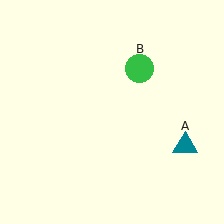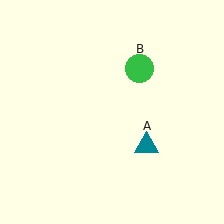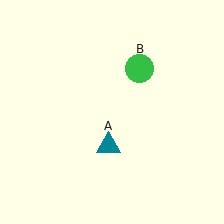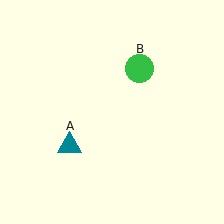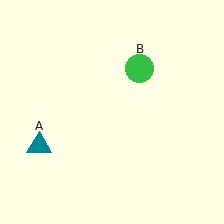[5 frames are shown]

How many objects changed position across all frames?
1 object changed position: teal triangle (object A).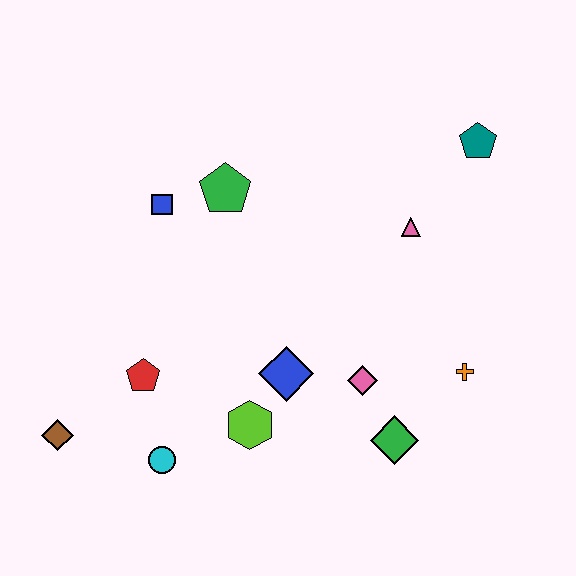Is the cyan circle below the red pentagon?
Yes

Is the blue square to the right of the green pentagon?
No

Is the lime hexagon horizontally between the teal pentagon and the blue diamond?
No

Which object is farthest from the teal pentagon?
The brown diamond is farthest from the teal pentagon.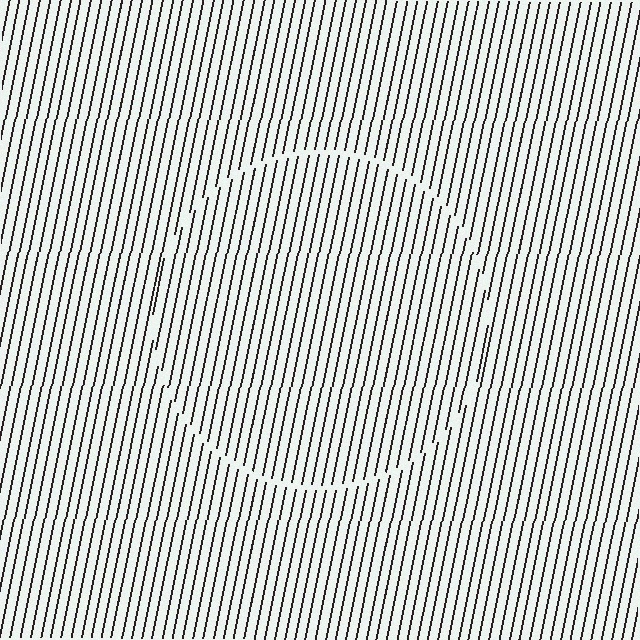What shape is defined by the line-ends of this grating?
An illusory circle. The interior of the shape contains the same grating, shifted by half a period — the contour is defined by the phase discontinuity where line-ends from the inner and outer gratings abut.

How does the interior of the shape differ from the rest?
The interior of the shape contains the same grating, shifted by half a period — the contour is defined by the phase discontinuity where line-ends from the inner and outer gratings abut.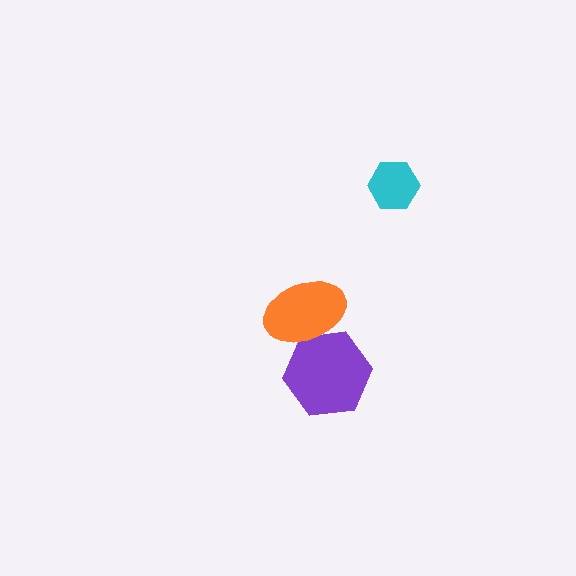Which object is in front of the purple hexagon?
The orange ellipse is in front of the purple hexagon.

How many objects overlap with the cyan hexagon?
0 objects overlap with the cyan hexagon.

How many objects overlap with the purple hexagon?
1 object overlaps with the purple hexagon.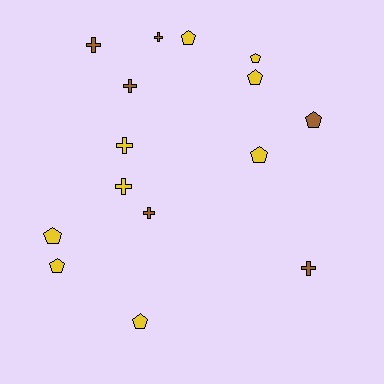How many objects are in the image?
There are 15 objects.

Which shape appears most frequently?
Pentagon, with 8 objects.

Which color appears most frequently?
Yellow, with 9 objects.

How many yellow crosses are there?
There are 2 yellow crosses.